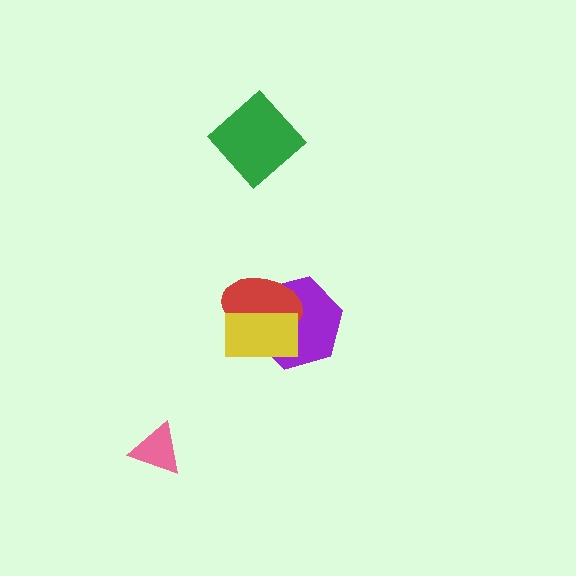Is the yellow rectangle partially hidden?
No, no other shape covers it.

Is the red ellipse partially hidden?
Yes, it is partially covered by another shape.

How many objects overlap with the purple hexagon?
2 objects overlap with the purple hexagon.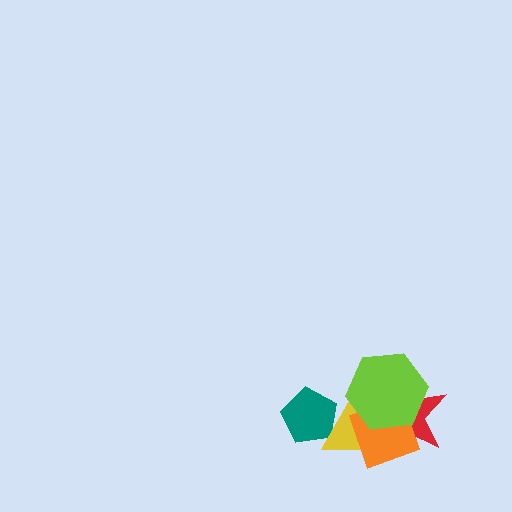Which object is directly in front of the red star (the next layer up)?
The yellow triangle is directly in front of the red star.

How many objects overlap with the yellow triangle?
4 objects overlap with the yellow triangle.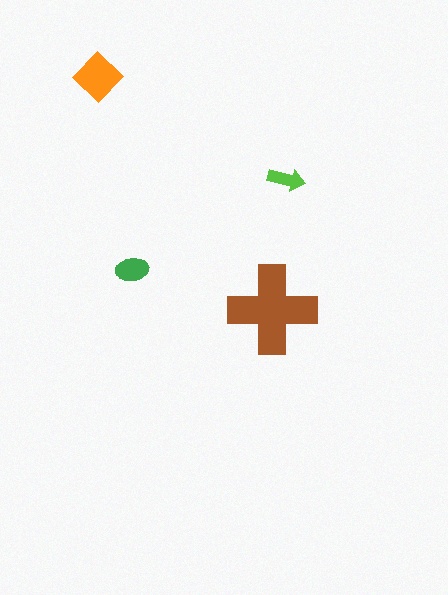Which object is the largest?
The brown cross.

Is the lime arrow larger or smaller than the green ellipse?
Smaller.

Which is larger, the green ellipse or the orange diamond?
The orange diamond.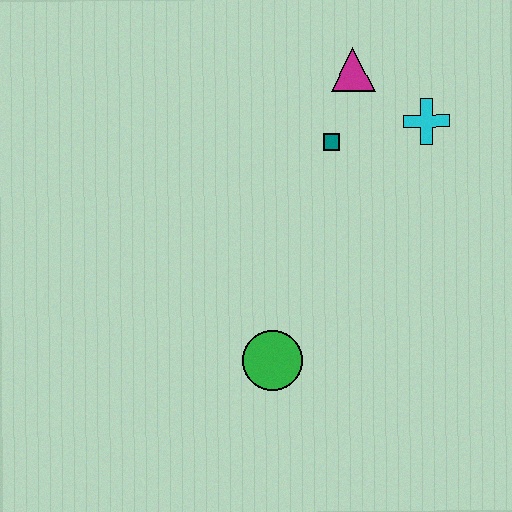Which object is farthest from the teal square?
The green circle is farthest from the teal square.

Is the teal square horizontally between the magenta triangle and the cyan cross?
No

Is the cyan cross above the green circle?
Yes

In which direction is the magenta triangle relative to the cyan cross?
The magenta triangle is to the left of the cyan cross.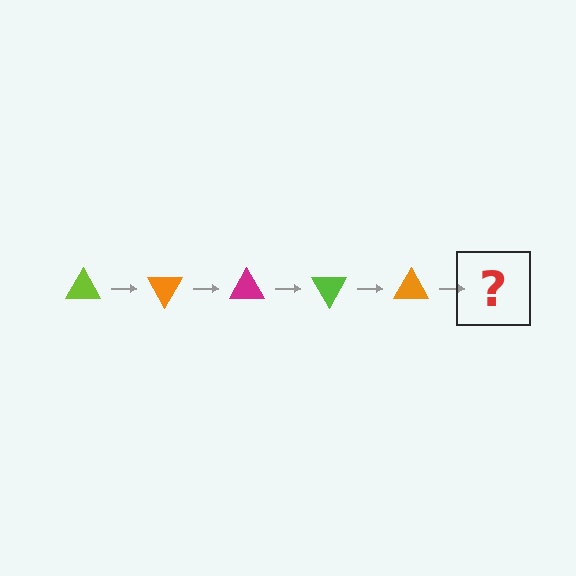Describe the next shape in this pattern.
It should be a magenta triangle, rotated 300 degrees from the start.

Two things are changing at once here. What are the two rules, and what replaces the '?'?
The two rules are that it rotates 60 degrees each step and the color cycles through lime, orange, and magenta. The '?' should be a magenta triangle, rotated 300 degrees from the start.